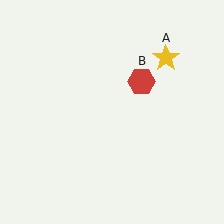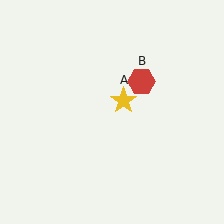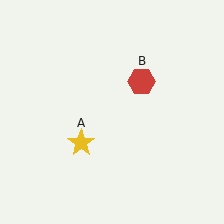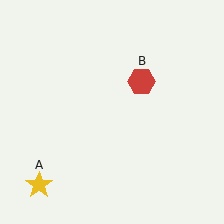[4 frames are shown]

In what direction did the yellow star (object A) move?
The yellow star (object A) moved down and to the left.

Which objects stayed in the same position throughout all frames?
Red hexagon (object B) remained stationary.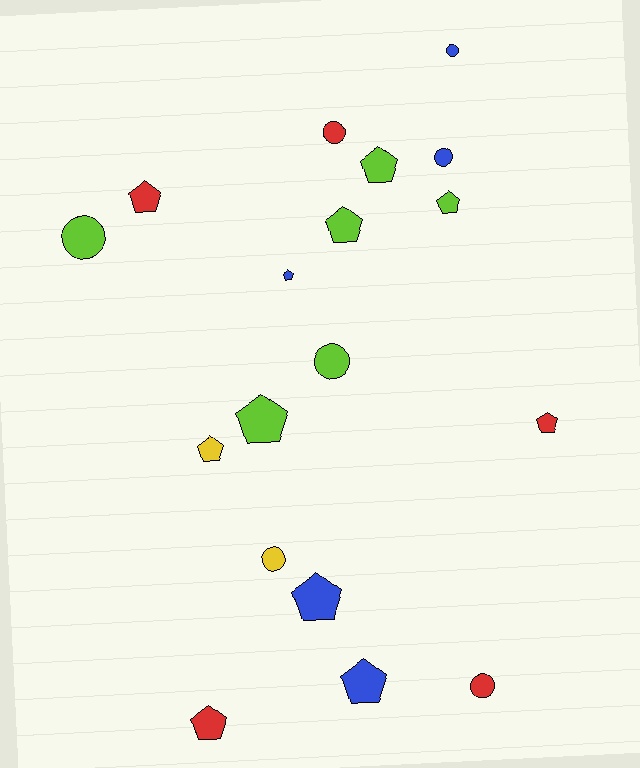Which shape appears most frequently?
Pentagon, with 11 objects.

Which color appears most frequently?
Lime, with 6 objects.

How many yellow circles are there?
There is 1 yellow circle.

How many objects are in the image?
There are 18 objects.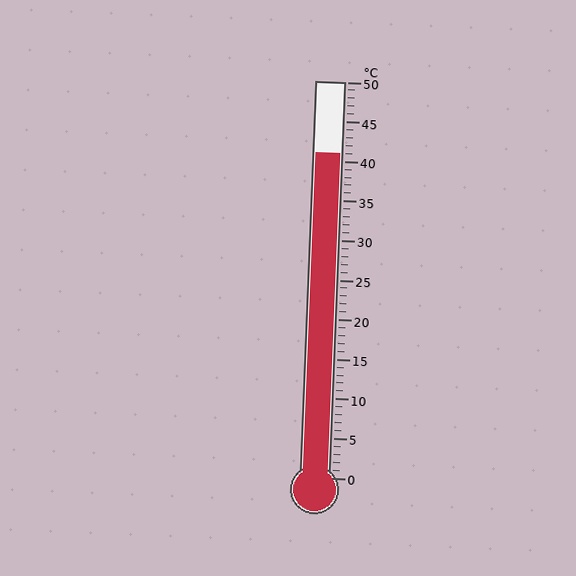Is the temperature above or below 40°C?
The temperature is above 40°C.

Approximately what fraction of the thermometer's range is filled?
The thermometer is filled to approximately 80% of its range.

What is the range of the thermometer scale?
The thermometer scale ranges from 0°C to 50°C.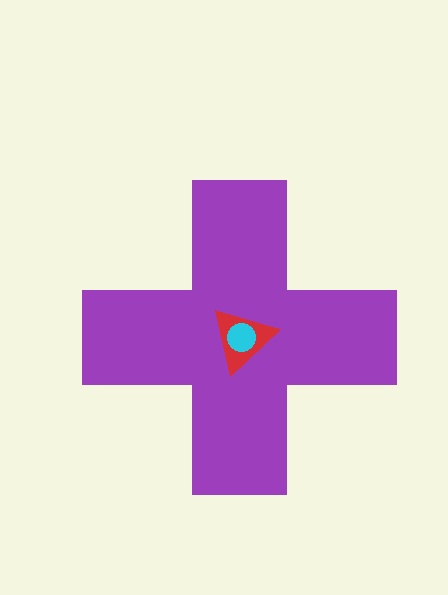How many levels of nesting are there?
3.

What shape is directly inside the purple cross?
The red triangle.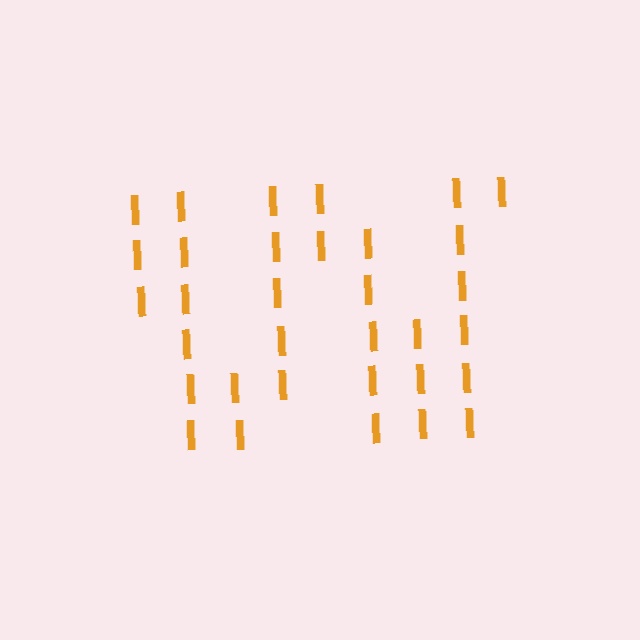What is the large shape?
The large shape is the letter W.